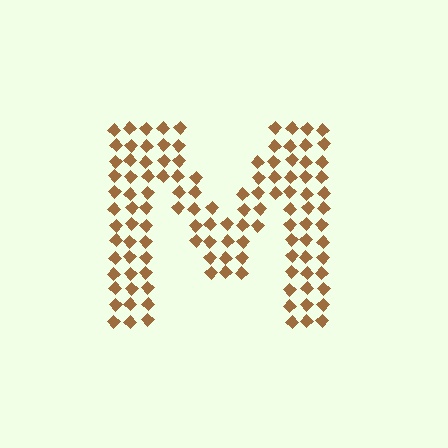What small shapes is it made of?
It is made of small diamonds.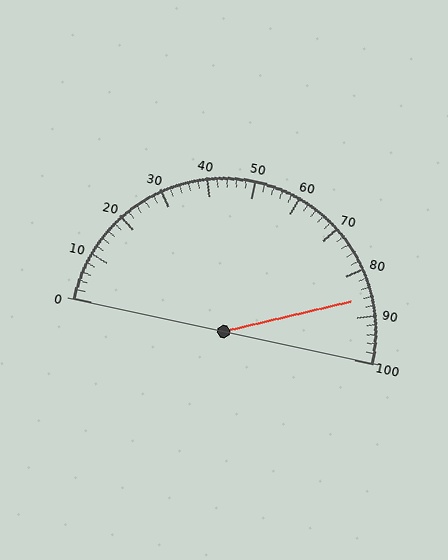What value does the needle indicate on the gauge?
The needle indicates approximately 86.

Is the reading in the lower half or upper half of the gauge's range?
The reading is in the upper half of the range (0 to 100).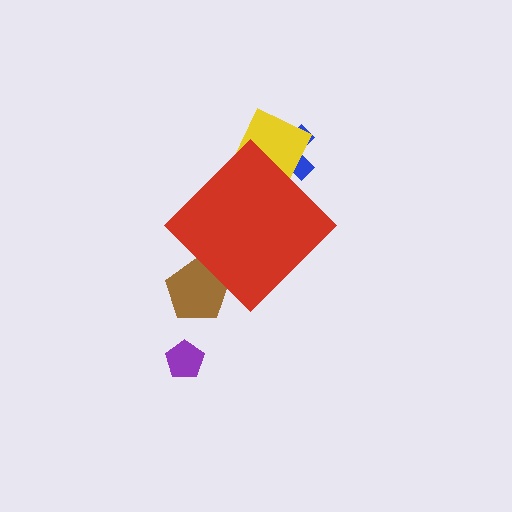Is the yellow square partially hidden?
Yes, the yellow square is partially hidden behind the red diamond.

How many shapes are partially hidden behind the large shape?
3 shapes are partially hidden.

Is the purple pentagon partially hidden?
No, the purple pentagon is fully visible.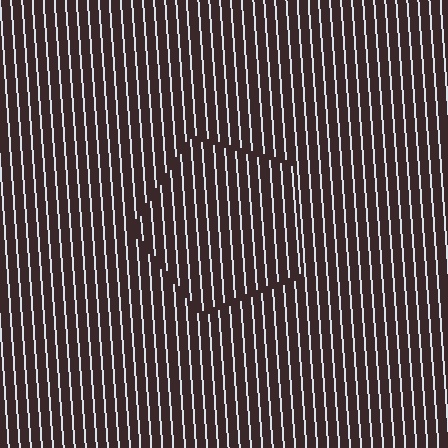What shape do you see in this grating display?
An illusory pentagon. The interior of the shape contains the same grating, shifted by half a period — the contour is defined by the phase discontinuity where line-ends from the inner and outer gratings abut.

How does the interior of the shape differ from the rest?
The interior of the shape contains the same grating, shifted by half a period — the contour is defined by the phase discontinuity where line-ends from the inner and outer gratings abut.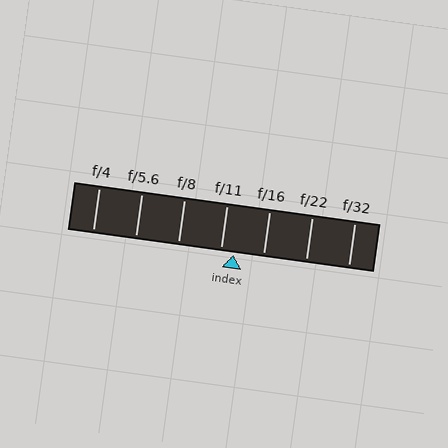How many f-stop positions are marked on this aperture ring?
There are 7 f-stop positions marked.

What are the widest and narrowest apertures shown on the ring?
The widest aperture shown is f/4 and the narrowest is f/32.